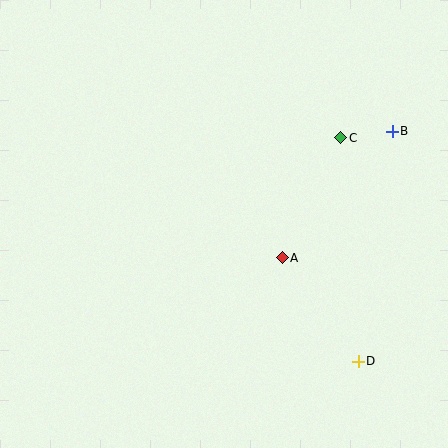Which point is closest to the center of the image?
Point A at (282, 258) is closest to the center.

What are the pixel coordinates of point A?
Point A is at (282, 258).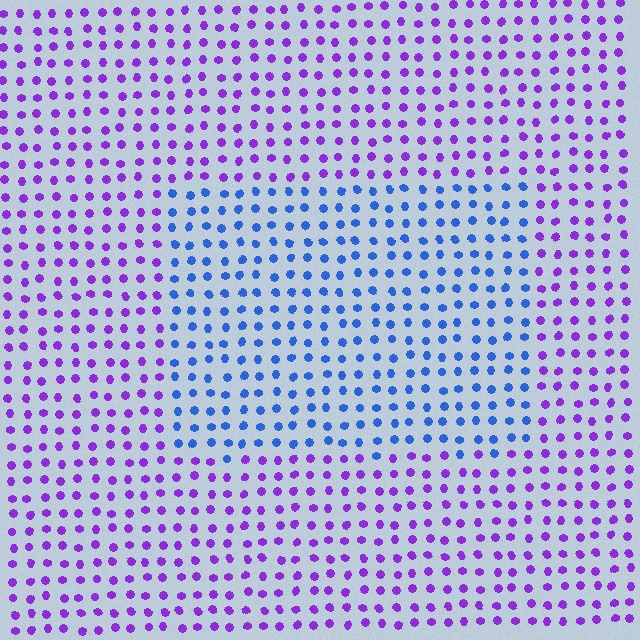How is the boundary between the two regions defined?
The boundary is defined purely by a slight shift in hue (about 55 degrees). Spacing, size, and orientation are identical on both sides.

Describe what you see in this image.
The image is filled with small purple elements in a uniform arrangement. A rectangle-shaped region is visible where the elements are tinted to a slightly different hue, forming a subtle color boundary.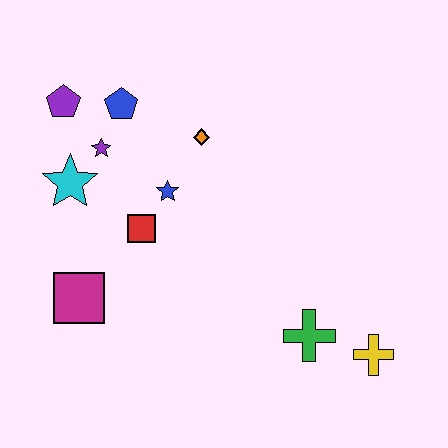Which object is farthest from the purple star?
The yellow cross is farthest from the purple star.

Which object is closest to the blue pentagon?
The purple star is closest to the blue pentagon.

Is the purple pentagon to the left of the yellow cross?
Yes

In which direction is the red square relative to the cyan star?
The red square is to the right of the cyan star.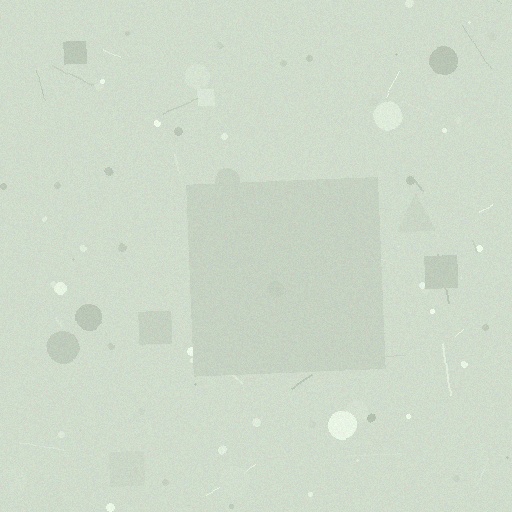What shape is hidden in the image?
A square is hidden in the image.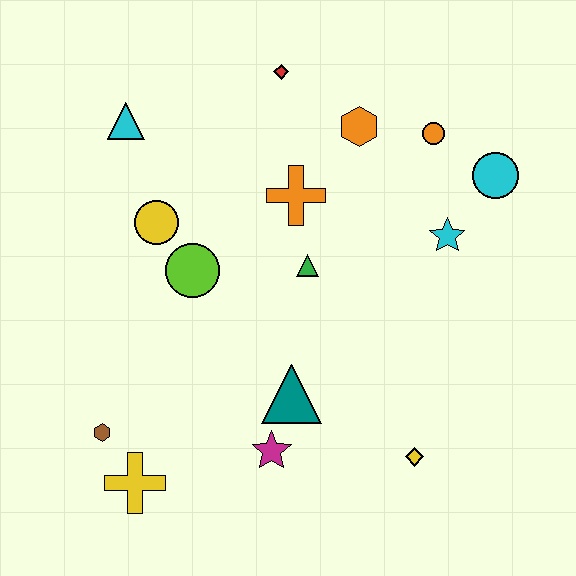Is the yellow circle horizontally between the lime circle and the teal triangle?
No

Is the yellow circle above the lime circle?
Yes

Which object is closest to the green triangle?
The orange cross is closest to the green triangle.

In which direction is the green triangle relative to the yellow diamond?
The green triangle is above the yellow diamond.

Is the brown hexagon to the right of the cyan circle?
No